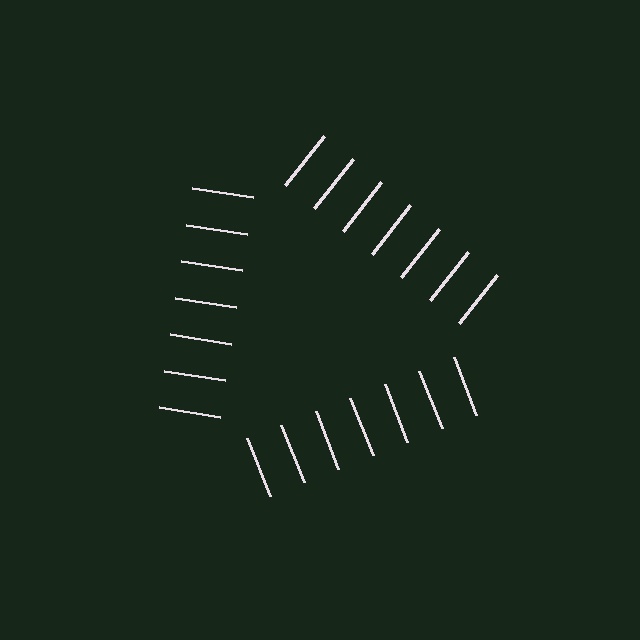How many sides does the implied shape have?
3 sides — the line-ends trace a triangle.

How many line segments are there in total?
21 — 7 along each of the 3 edges.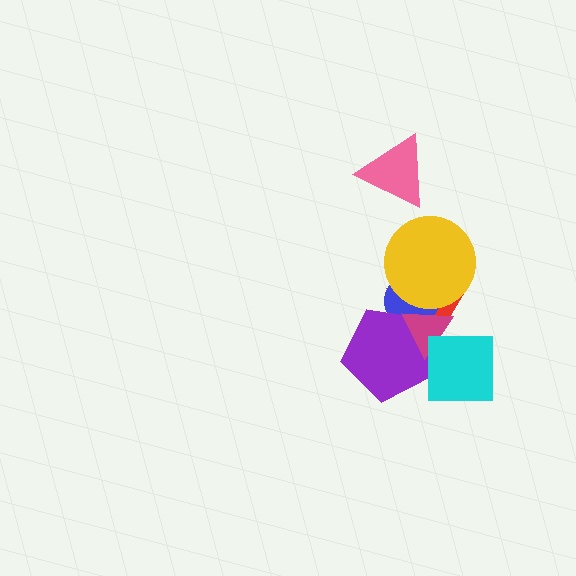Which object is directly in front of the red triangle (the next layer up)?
The blue circle is directly in front of the red triangle.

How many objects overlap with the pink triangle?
0 objects overlap with the pink triangle.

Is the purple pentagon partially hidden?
Yes, it is partially covered by another shape.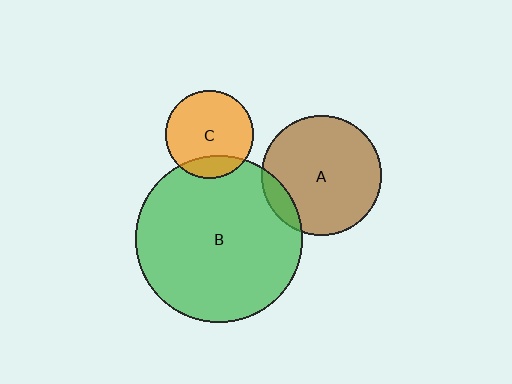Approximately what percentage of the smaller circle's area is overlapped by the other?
Approximately 15%.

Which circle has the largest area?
Circle B (green).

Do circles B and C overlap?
Yes.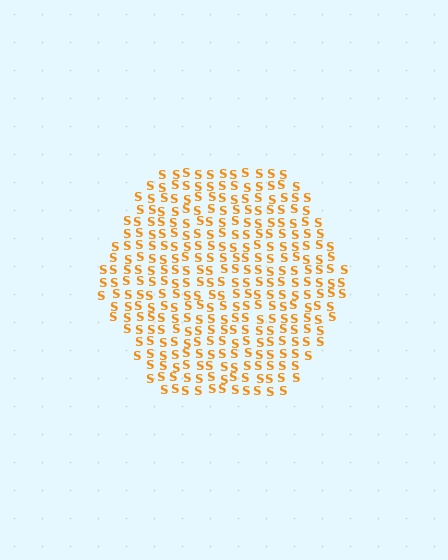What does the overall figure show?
The overall figure shows a hexagon.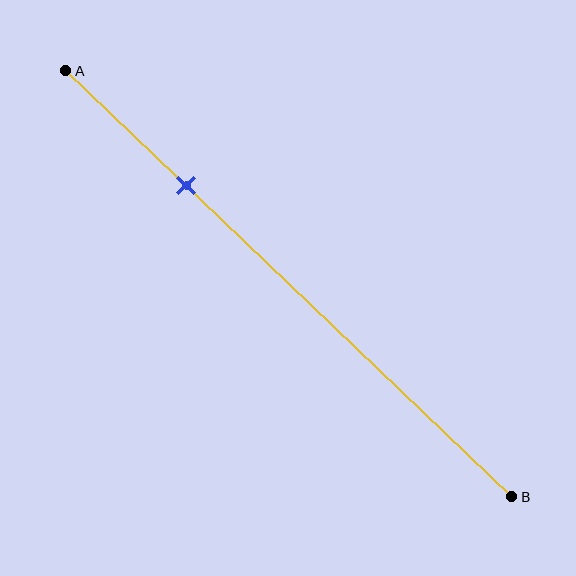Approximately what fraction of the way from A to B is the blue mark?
The blue mark is approximately 25% of the way from A to B.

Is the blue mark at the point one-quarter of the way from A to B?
Yes, the mark is approximately at the one-quarter point.